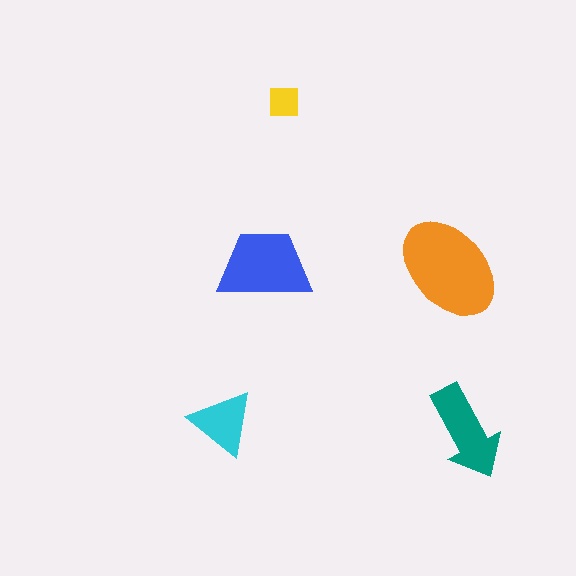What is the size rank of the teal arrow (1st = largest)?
3rd.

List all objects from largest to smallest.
The orange ellipse, the blue trapezoid, the teal arrow, the cyan triangle, the yellow square.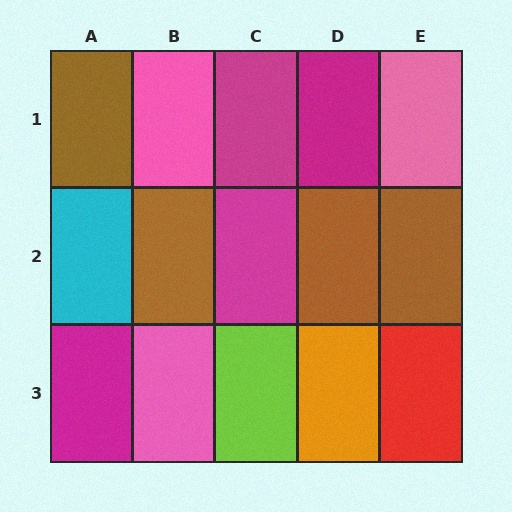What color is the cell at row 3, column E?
Red.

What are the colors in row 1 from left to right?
Brown, pink, magenta, magenta, pink.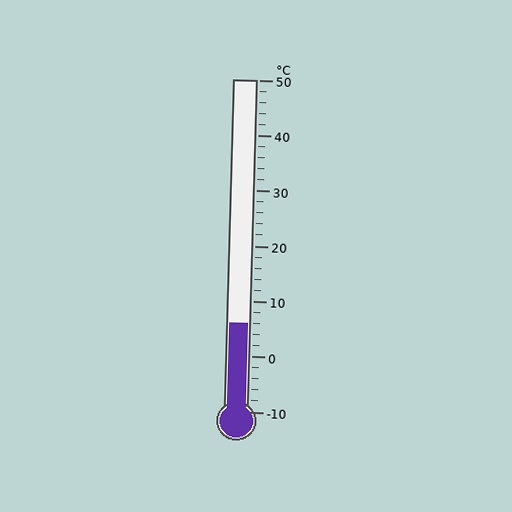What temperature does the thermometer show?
The thermometer shows approximately 6°C.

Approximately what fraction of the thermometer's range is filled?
The thermometer is filled to approximately 25% of its range.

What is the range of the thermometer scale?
The thermometer scale ranges from -10°C to 50°C.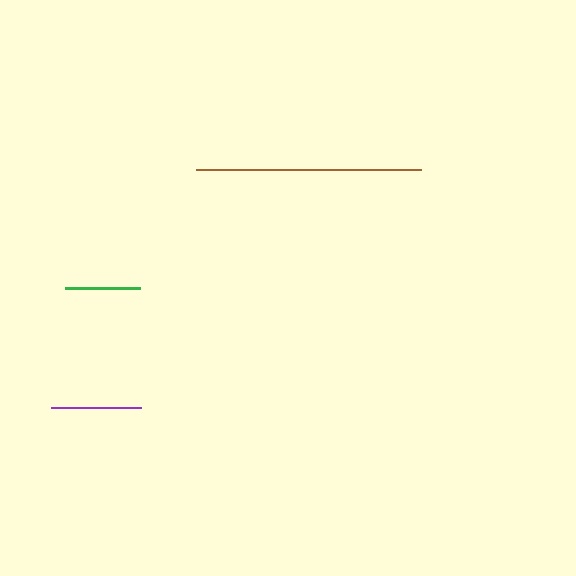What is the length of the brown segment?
The brown segment is approximately 225 pixels long.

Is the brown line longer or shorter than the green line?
The brown line is longer than the green line.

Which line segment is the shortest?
The green line is the shortest at approximately 75 pixels.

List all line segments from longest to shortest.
From longest to shortest: brown, purple, green.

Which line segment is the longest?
The brown line is the longest at approximately 225 pixels.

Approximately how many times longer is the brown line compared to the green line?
The brown line is approximately 3.0 times the length of the green line.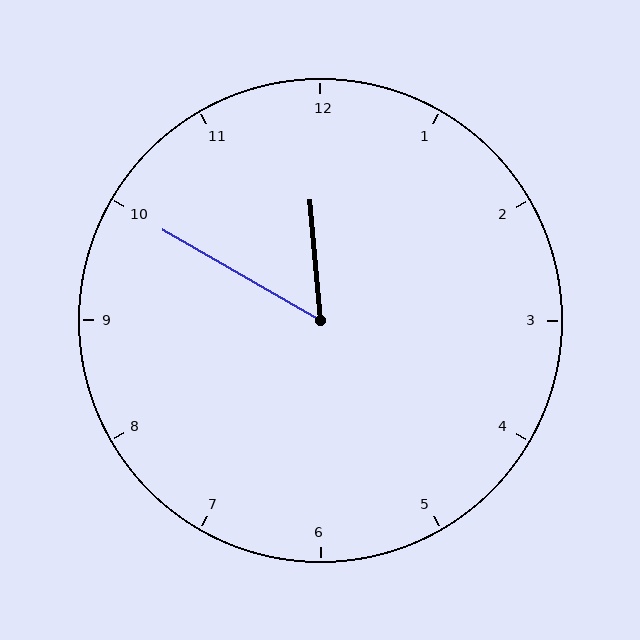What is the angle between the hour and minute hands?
Approximately 55 degrees.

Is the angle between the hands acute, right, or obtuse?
It is acute.